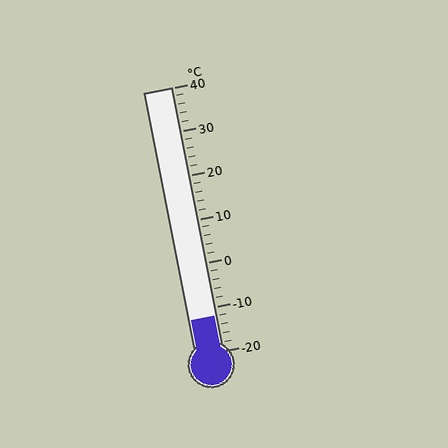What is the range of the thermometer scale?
The thermometer scale ranges from -20°C to 40°C.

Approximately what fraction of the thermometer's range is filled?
The thermometer is filled to approximately 15% of its range.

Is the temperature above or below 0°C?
The temperature is below 0°C.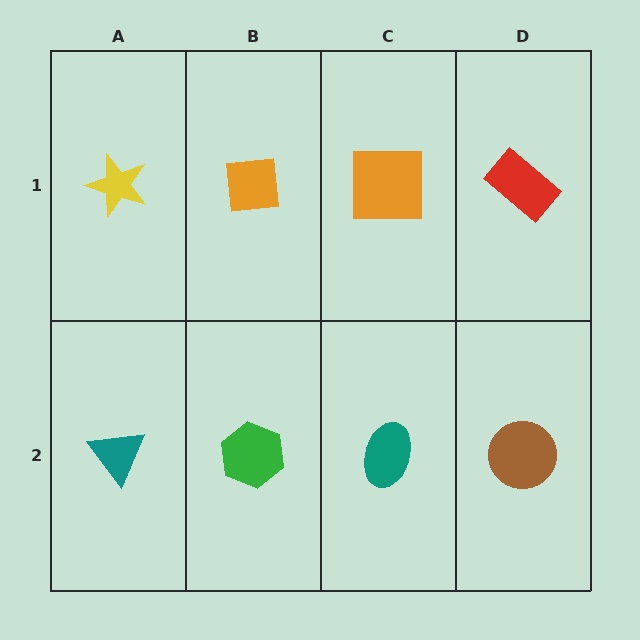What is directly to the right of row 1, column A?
An orange square.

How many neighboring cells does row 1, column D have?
2.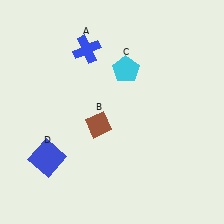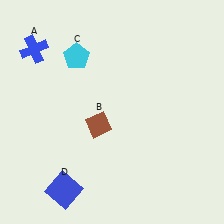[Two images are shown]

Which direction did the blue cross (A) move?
The blue cross (A) moved left.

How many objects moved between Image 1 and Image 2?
3 objects moved between the two images.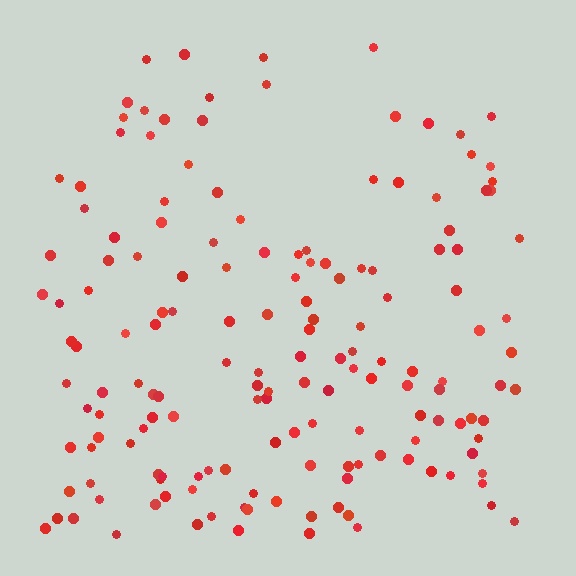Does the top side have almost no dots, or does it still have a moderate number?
Still a moderate number, just noticeably fewer than the bottom.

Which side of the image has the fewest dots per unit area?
The top.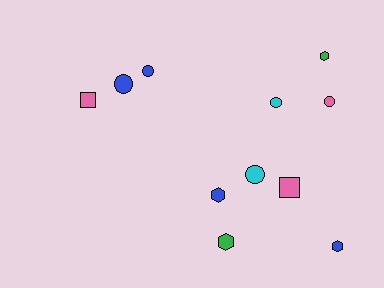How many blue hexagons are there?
There are 2 blue hexagons.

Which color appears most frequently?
Blue, with 4 objects.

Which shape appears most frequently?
Circle, with 5 objects.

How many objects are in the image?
There are 11 objects.